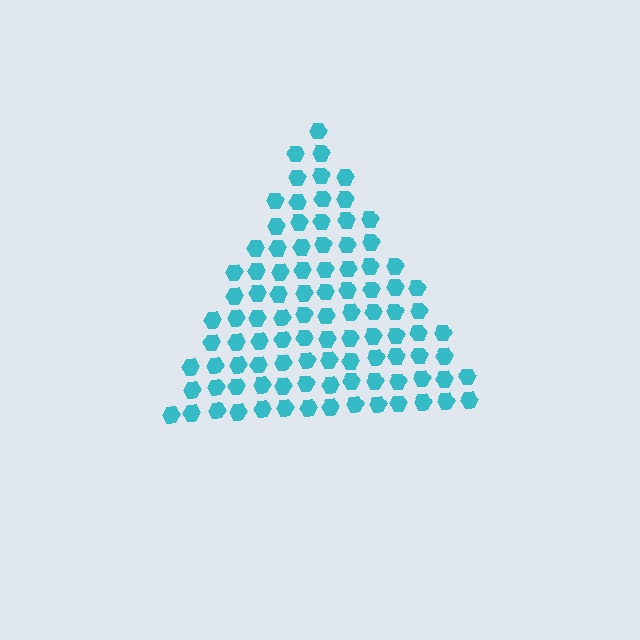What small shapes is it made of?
It is made of small hexagons.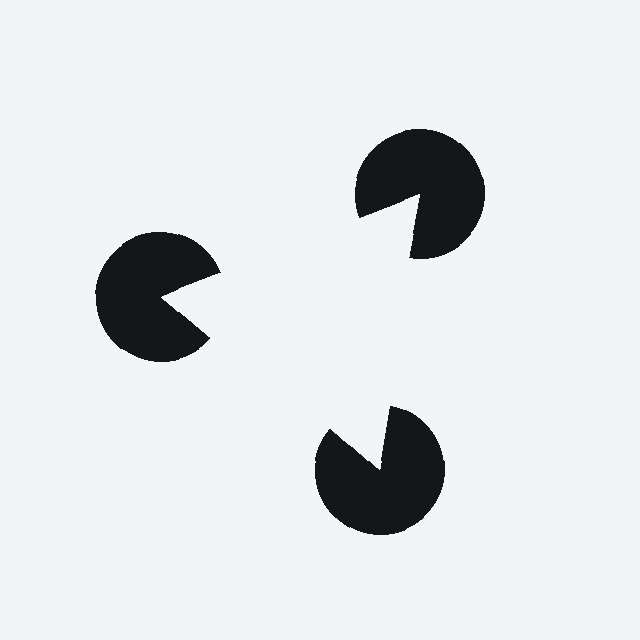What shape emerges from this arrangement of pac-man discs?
An illusory triangle — its edges are inferred from the aligned wedge cuts in the pac-man discs, not physically drawn.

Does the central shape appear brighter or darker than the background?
It typically appears slightly brighter than the background, even though no actual brightness change is drawn.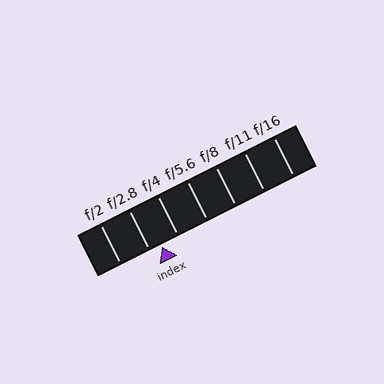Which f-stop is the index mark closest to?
The index mark is closest to f/2.8.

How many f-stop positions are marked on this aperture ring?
There are 7 f-stop positions marked.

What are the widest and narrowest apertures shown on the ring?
The widest aperture shown is f/2 and the narrowest is f/16.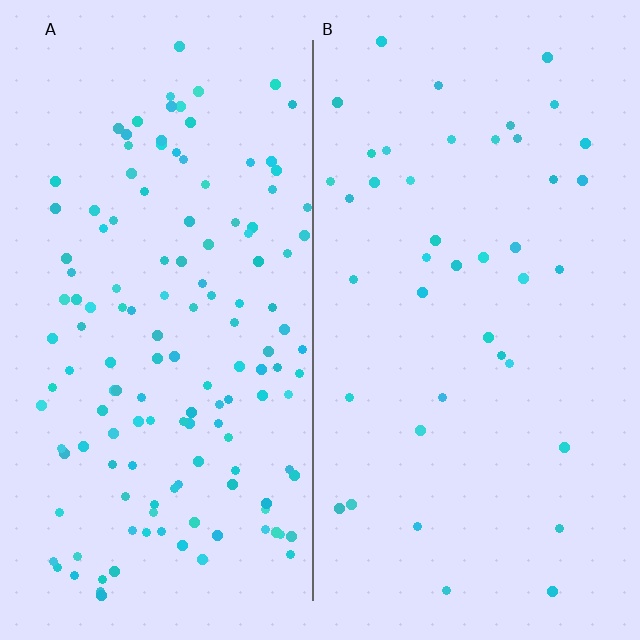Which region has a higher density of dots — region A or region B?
A (the left).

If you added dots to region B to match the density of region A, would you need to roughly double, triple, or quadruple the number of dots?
Approximately triple.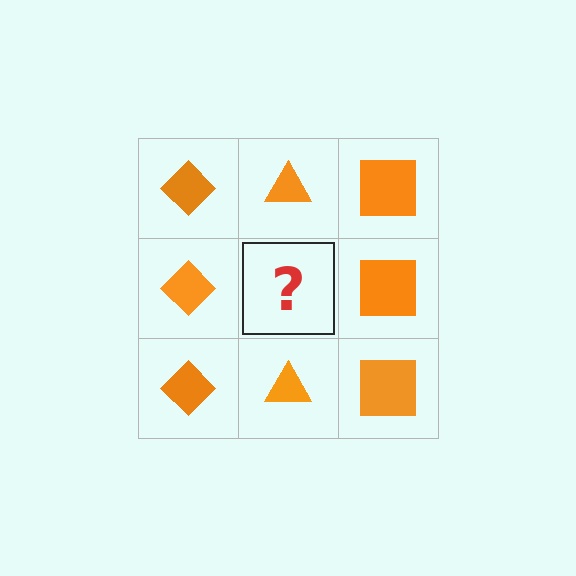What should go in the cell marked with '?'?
The missing cell should contain an orange triangle.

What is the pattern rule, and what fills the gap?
The rule is that each column has a consistent shape. The gap should be filled with an orange triangle.